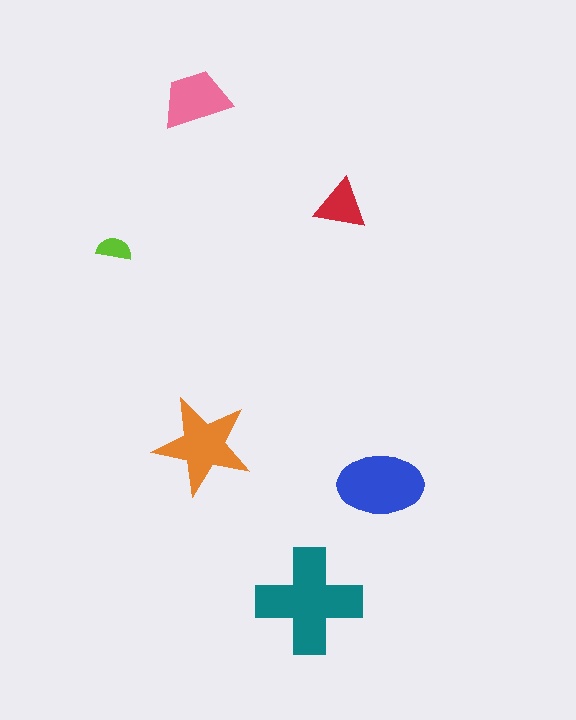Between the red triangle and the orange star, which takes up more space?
The orange star.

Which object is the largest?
The teal cross.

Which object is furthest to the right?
The blue ellipse is rightmost.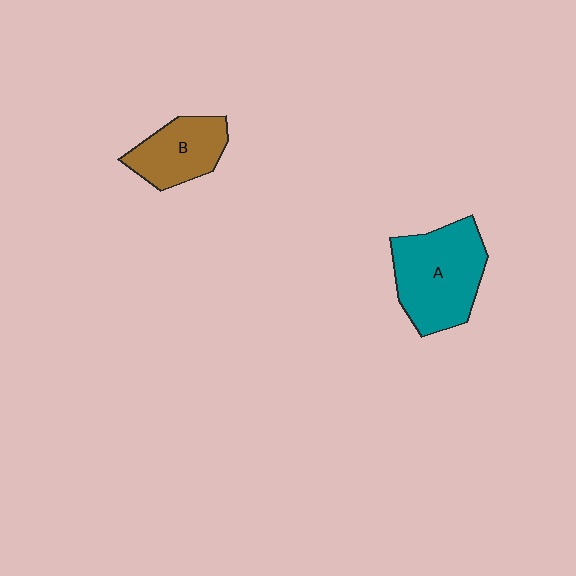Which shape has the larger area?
Shape A (teal).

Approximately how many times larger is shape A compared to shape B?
Approximately 1.6 times.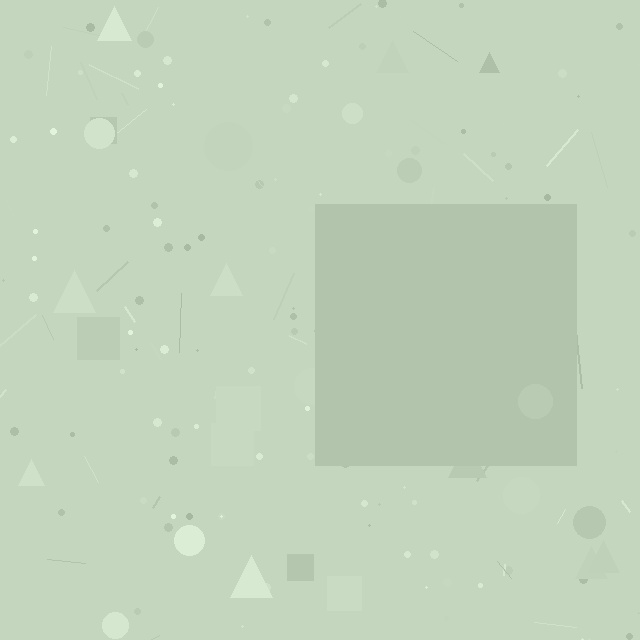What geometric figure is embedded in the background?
A square is embedded in the background.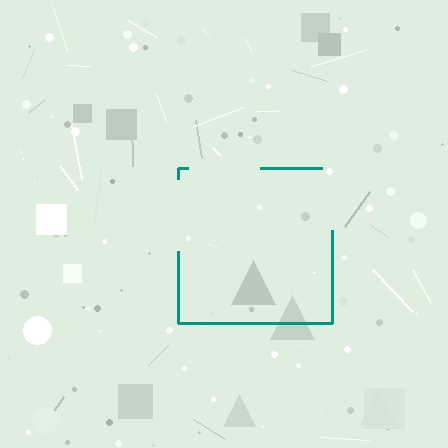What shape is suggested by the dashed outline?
The dashed outline suggests a square.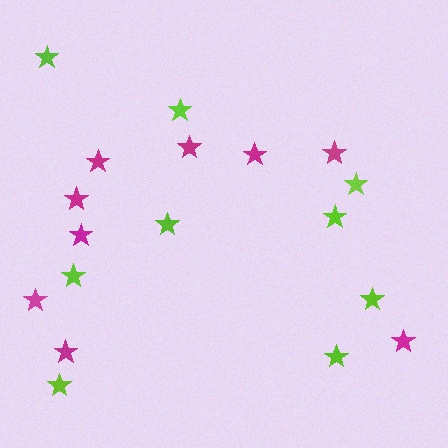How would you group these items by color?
There are 2 groups: one group of magenta stars (9) and one group of lime stars (9).